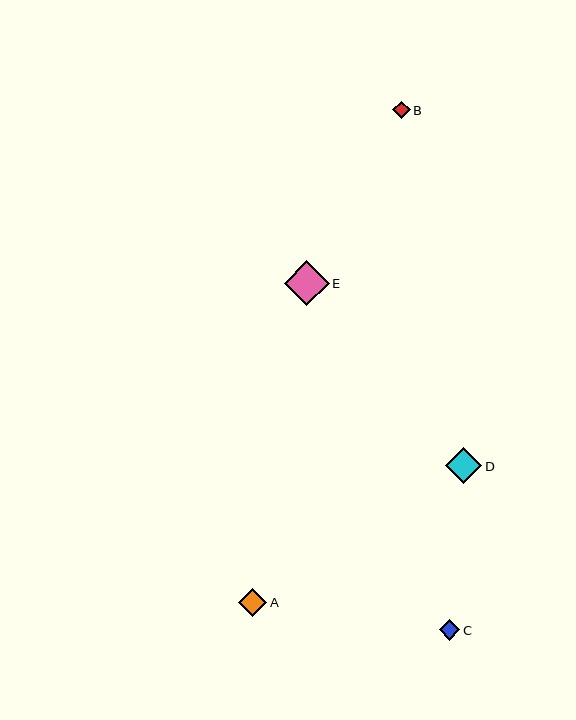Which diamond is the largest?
Diamond E is the largest with a size of approximately 45 pixels.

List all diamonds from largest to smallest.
From largest to smallest: E, D, A, C, B.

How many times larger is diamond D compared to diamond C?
Diamond D is approximately 1.8 times the size of diamond C.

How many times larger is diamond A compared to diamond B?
Diamond A is approximately 1.6 times the size of diamond B.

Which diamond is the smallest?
Diamond B is the smallest with a size of approximately 17 pixels.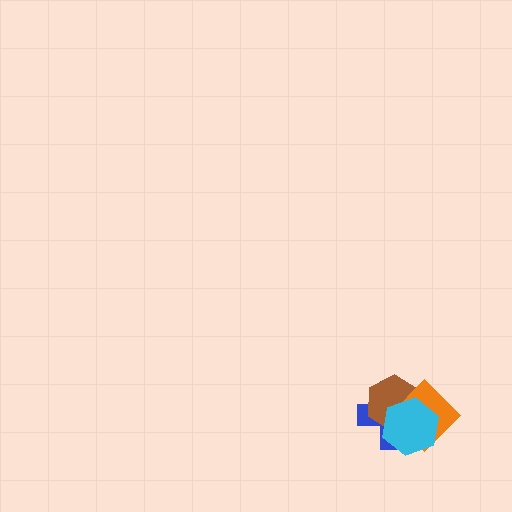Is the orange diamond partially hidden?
Yes, it is partially covered by another shape.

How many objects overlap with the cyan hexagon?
3 objects overlap with the cyan hexagon.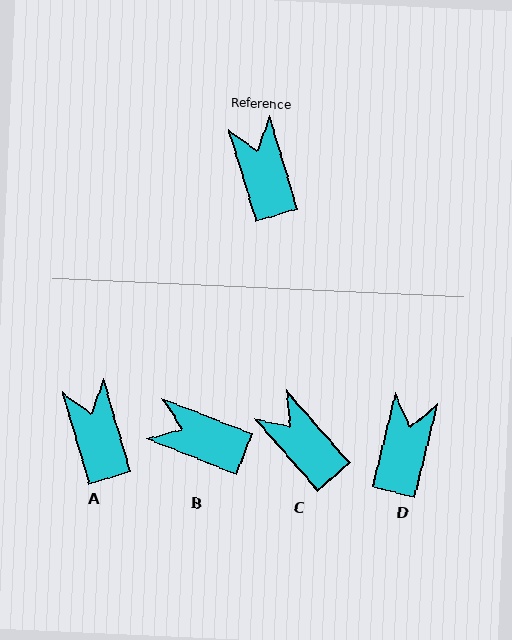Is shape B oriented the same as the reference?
No, it is off by about 52 degrees.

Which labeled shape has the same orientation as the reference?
A.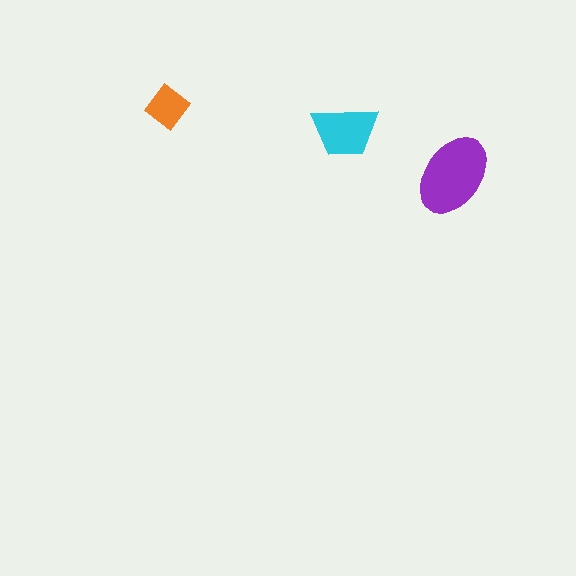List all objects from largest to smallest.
The purple ellipse, the cyan trapezoid, the orange diamond.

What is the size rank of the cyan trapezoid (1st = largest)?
2nd.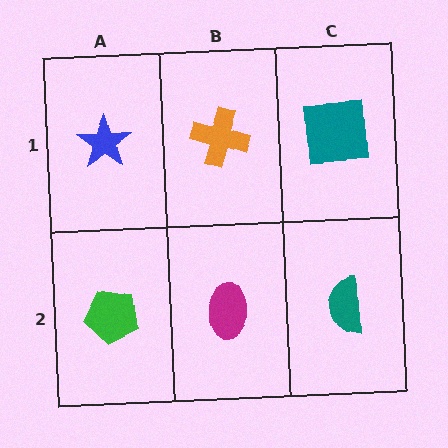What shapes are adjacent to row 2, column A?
A blue star (row 1, column A), a magenta ellipse (row 2, column B).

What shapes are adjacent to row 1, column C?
A teal semicircle (row 2, column C), an orange cross (row 1, column B).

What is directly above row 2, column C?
A teal square.